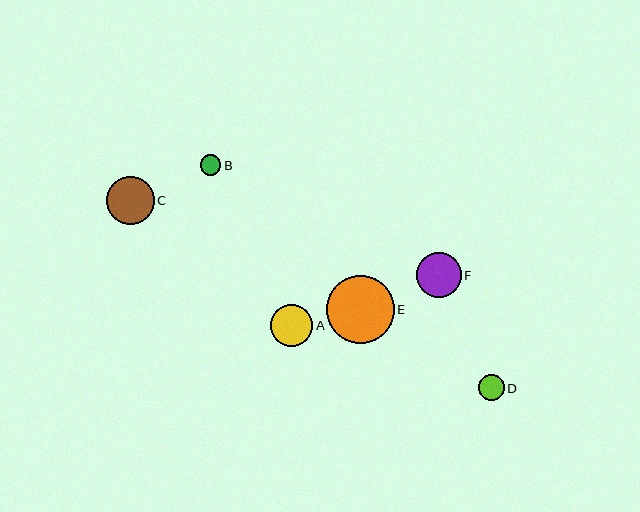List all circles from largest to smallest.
From largest to smallest: E, C, F, A, D, B.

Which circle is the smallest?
Circle B is the smallest with a size of approximately 20 pixels.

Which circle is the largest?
Circle E is the largest with a size of approximately 68 pixels.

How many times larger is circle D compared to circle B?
Circle D is approximately 1.3 times the size of circle B.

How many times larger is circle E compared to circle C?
Circle E is approximately 1.4 times the size of circle C.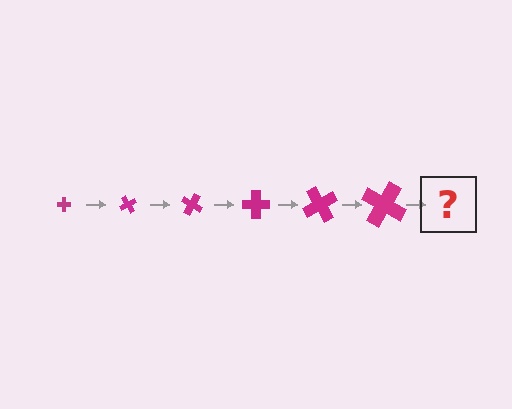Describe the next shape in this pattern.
It should be a cross, larger than the previous one and rotated 360 degrees from the start.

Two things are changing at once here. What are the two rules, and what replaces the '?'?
The two rules are that the cross grows larger each step and it rotates 60 degrees each step. The '?' should be a cross, larger than the previous one and rotated 360 degrees from the start.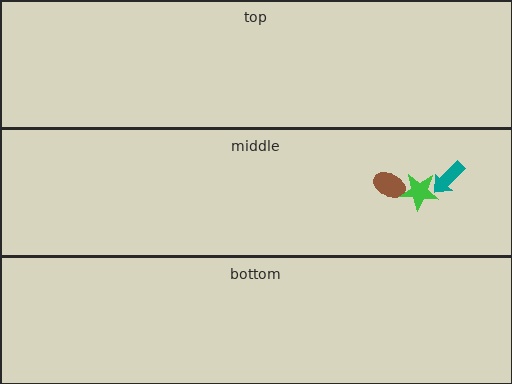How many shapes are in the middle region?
3.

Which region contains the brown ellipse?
The middle region.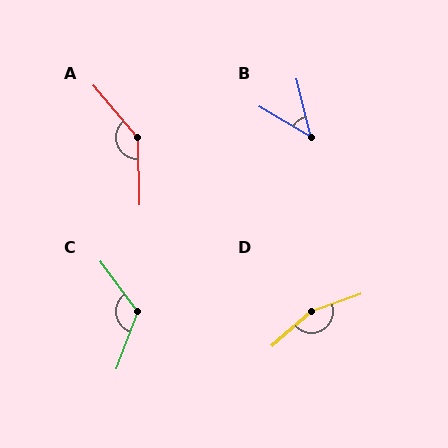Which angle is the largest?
D, at approximately 158 degrees.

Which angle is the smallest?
B, at approximately 45 degrees.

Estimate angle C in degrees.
Approximately 123 degrees.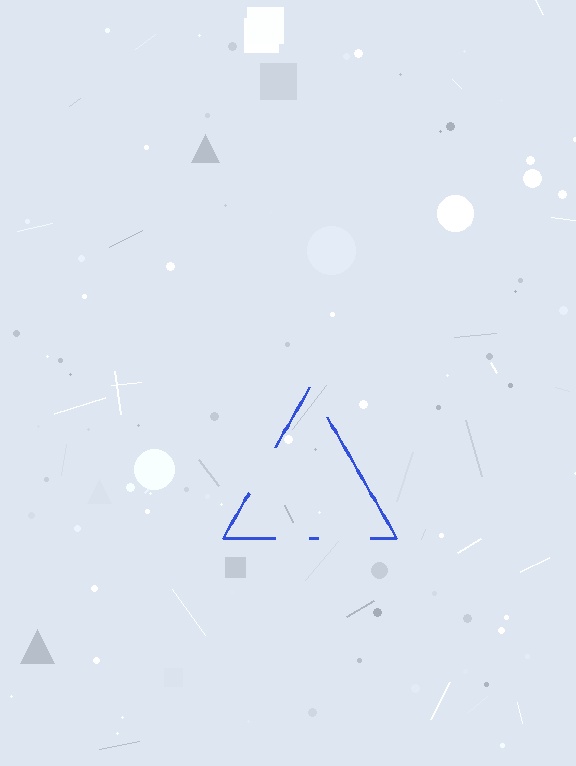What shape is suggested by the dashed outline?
The dashed outline suggests a triangle.